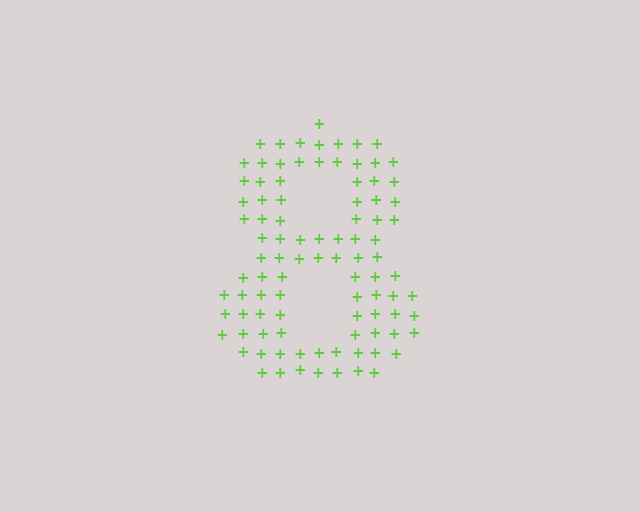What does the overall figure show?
The overall figure shows the digit 8.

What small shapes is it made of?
It is made of small plus signs.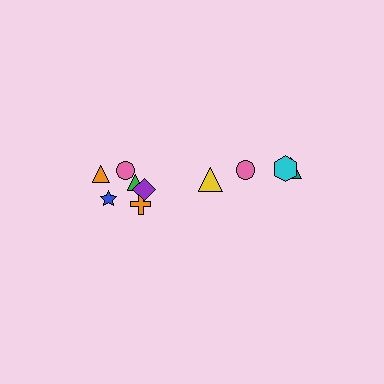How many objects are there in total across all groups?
There are 10 objects.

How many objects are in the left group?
There are 6 objects.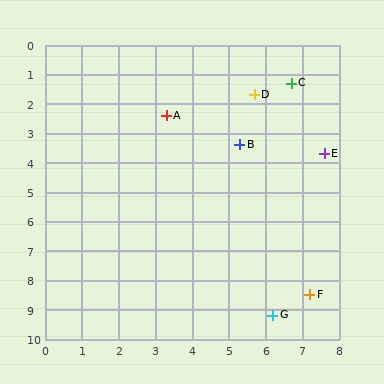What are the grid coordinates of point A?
Point A is at approximately (3.3, 2.4).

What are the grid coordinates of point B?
Point B is at approximately (5.3, 3.4).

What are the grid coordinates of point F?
Point F is at approximately (7.2, 8.5).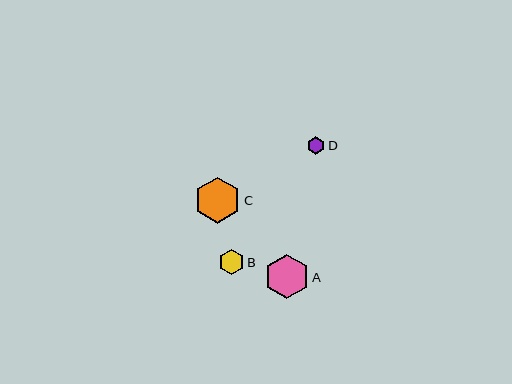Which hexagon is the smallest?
Hexagon D is the smallest with a size of approximately 18 pixels.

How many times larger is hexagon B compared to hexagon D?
Hexagon B is approximately 1.4 times the size of hexagon D.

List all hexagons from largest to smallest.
From largest to smallest: C, A, B, D.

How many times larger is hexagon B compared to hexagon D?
Hexagon B is approximately 1.4 times the size of hexagon D.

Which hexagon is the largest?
Hexagon C is the largest with a size of approximately 46 pixels.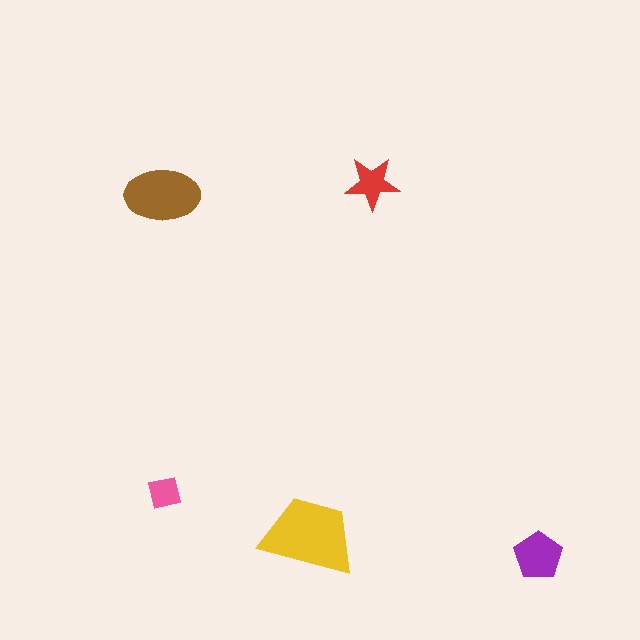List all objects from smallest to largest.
The pink square, the red star, the purple pentagon, the brown ellipse, the yellow trapezoid.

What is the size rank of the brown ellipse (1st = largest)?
2nd.